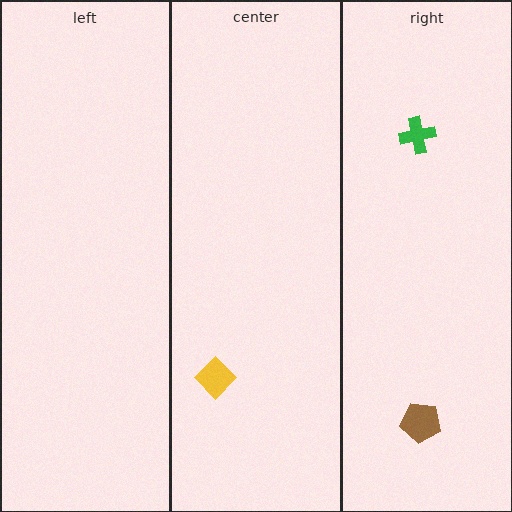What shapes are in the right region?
The green cross, the brown pentagon.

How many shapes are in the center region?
1.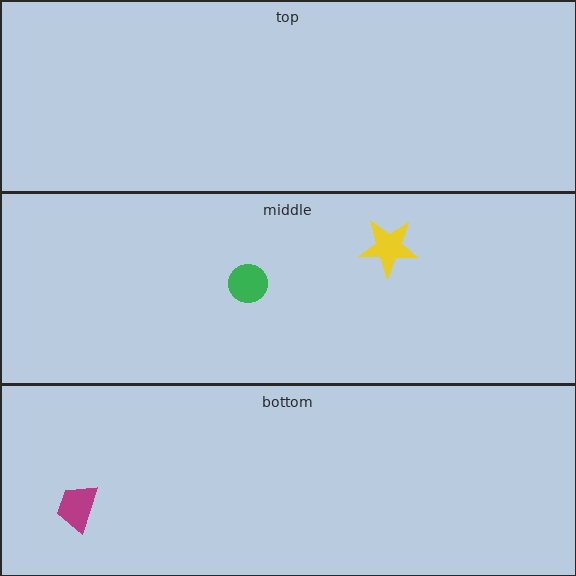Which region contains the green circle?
The middle region.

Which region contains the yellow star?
The middle region.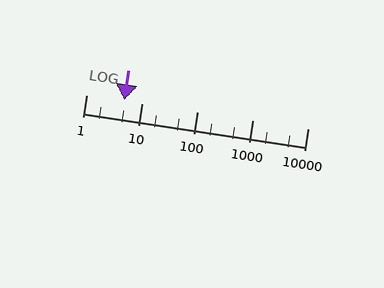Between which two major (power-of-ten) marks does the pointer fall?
The pointer is between 1 and 10.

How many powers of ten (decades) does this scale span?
The scale spans 4 decades, from 1 to 10000.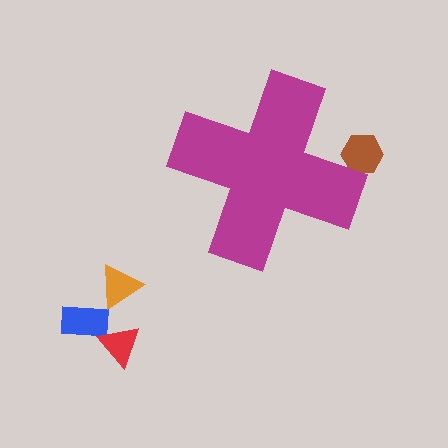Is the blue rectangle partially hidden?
No, the blue rectangle is fully visible.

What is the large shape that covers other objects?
A magenta cross.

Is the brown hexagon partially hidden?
Yes, the brown hexagon is partially hidden behind the magenta cross.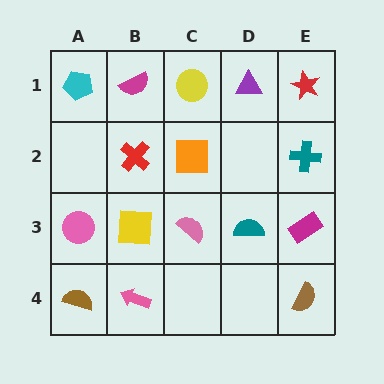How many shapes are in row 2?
3 shapes.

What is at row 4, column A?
A brown semicircle.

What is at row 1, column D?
A purple triangle.